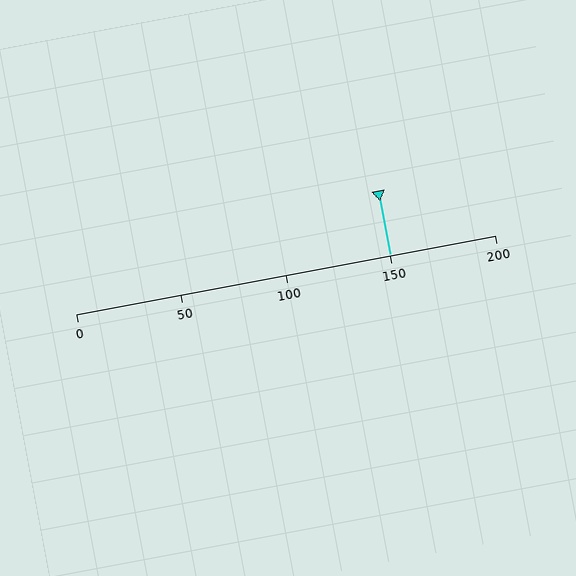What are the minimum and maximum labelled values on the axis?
The axis runs from 0 to 200.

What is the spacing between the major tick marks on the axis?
The major ticks are spaced 50 apart.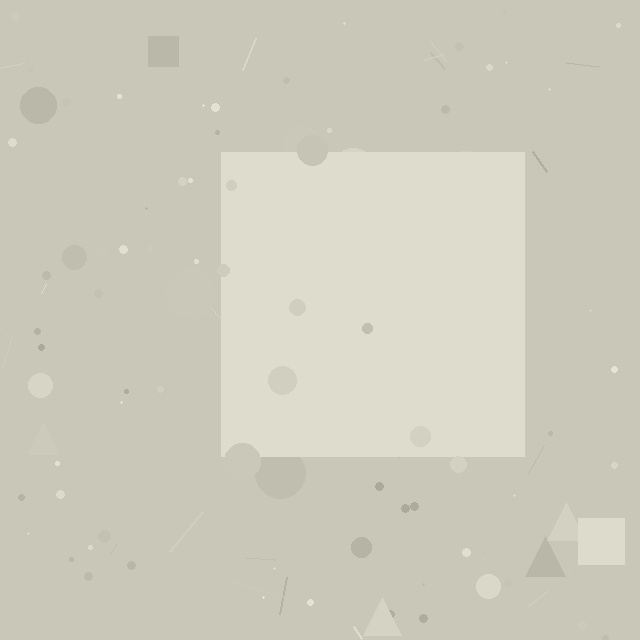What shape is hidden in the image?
A square is hidden in the image.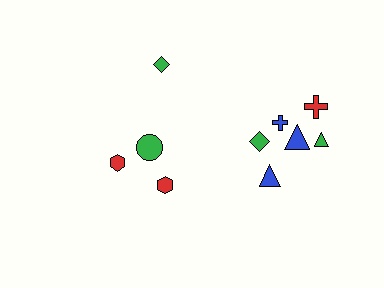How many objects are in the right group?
There are 6 objects.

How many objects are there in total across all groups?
There are 10 objects.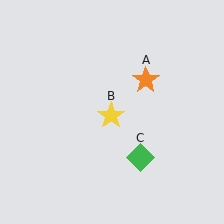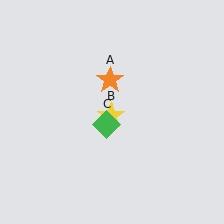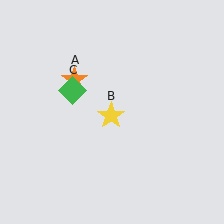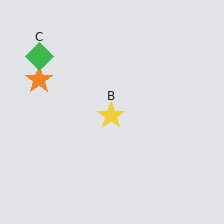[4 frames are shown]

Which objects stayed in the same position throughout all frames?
Yellow star (object B) remained stationary.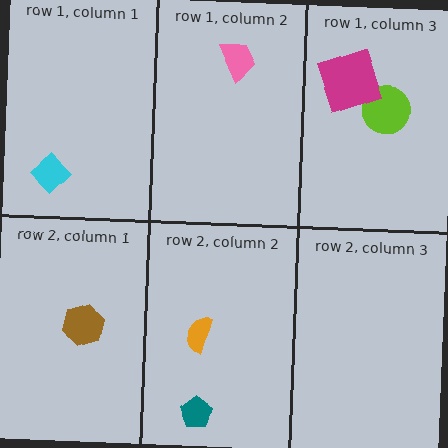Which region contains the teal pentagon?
The row 2, column 2 region.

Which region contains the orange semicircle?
The row 2, column 2 region.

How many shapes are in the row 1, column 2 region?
1.